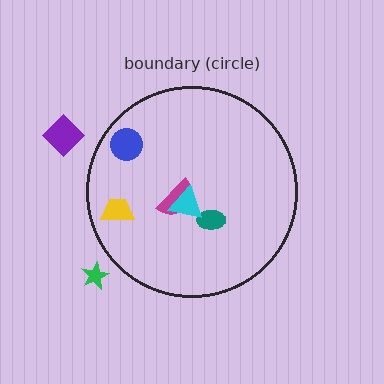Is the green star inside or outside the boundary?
Outside.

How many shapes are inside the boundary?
5 inside, 2 outside.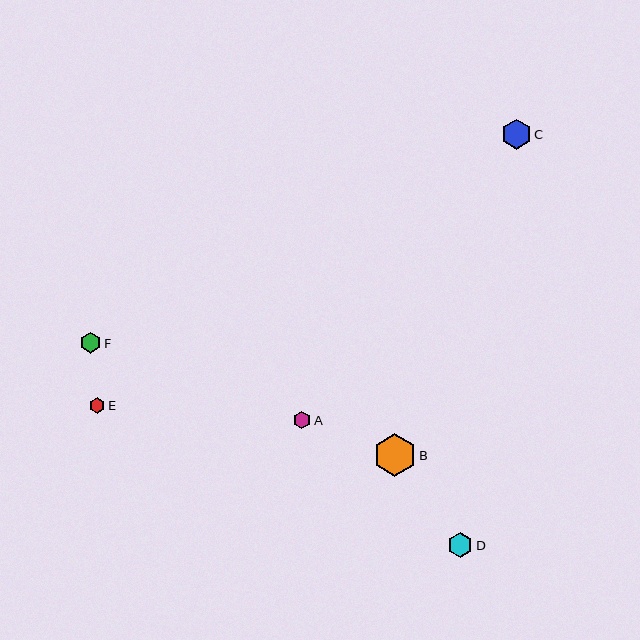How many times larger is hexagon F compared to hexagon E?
Hexagon F is approximately 1.4 times the size of hexagon E.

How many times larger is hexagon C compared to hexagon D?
Hexagon C is approximately 1.2 times the size of hexagon D.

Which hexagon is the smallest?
Hexagon E is the smallest with a size of approximately 16 pixels.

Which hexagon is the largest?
Hexagon B is the largest with a size of approximately 43 pixels.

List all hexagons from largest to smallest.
From largest to smallest: B, C, D, F, A, E.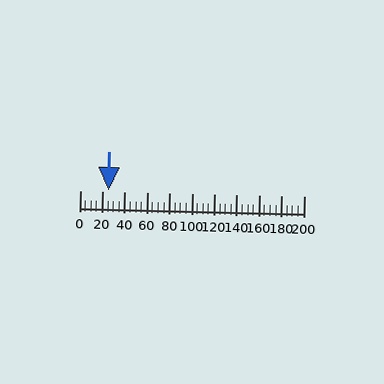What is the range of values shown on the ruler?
The ruler shows values from 0 to 200.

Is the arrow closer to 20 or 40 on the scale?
The arrow is closer to 20.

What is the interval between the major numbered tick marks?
The major tick marks are spaced 20 units apart.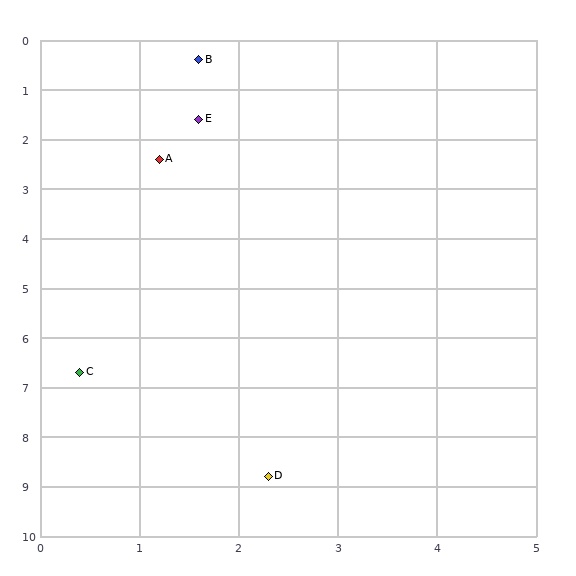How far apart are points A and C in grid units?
Points A and C are about 4.4 grid units apart.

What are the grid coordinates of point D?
Point D is at approximately (2.3, 8.8).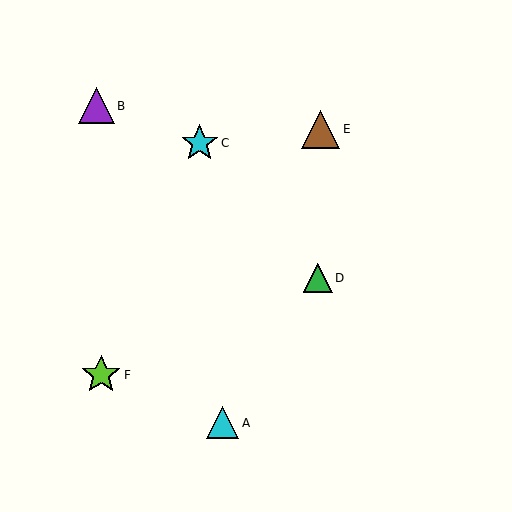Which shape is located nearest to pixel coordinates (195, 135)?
The cyan star (labeled C) at (200, 143) is nearest to that location.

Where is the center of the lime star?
The center of the lime star is at (101, 375).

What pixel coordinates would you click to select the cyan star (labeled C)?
Click at (200, 143) to select the cyan star C.